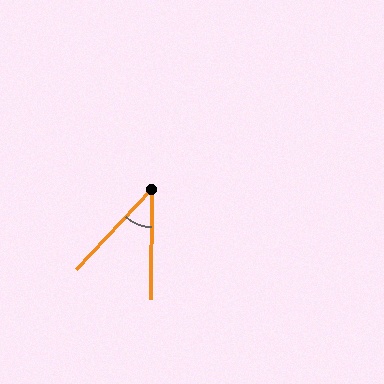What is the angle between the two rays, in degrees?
Approximately 43 degrees.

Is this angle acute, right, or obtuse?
It is acute.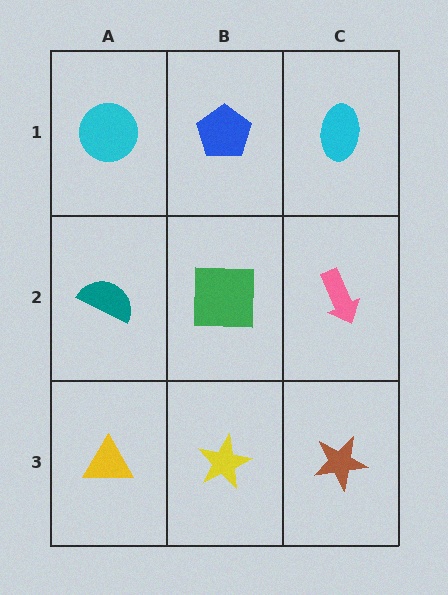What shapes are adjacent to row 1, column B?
A green square (row 2, column B), a cyan circle (row 1, column A), a cyan ellipse (row 1, column C).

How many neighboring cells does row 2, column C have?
3.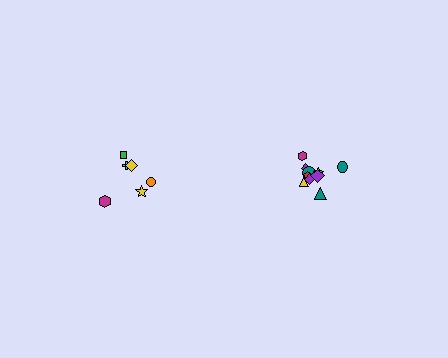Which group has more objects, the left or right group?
The right group.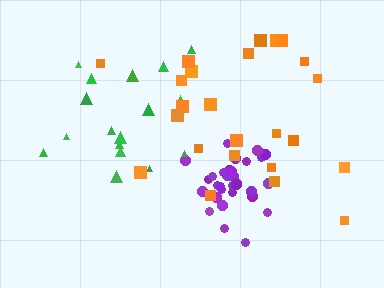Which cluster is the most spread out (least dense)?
Orange.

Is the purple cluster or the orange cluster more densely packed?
Purple.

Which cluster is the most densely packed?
Purple.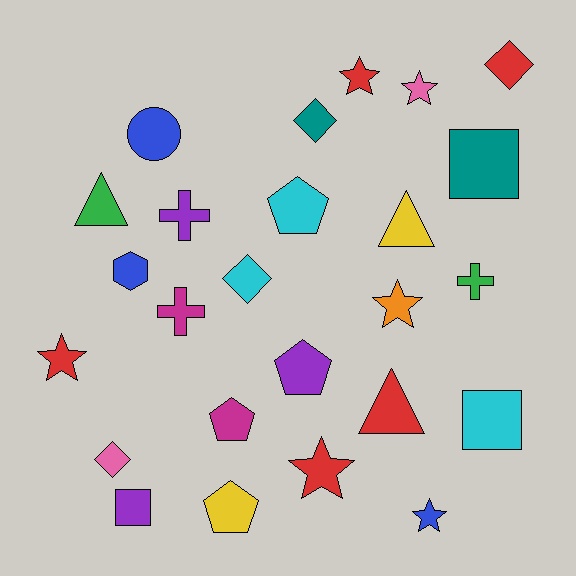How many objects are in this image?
There are 25 objects.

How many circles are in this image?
There is 1 circle.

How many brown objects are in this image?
There are no brown objects.